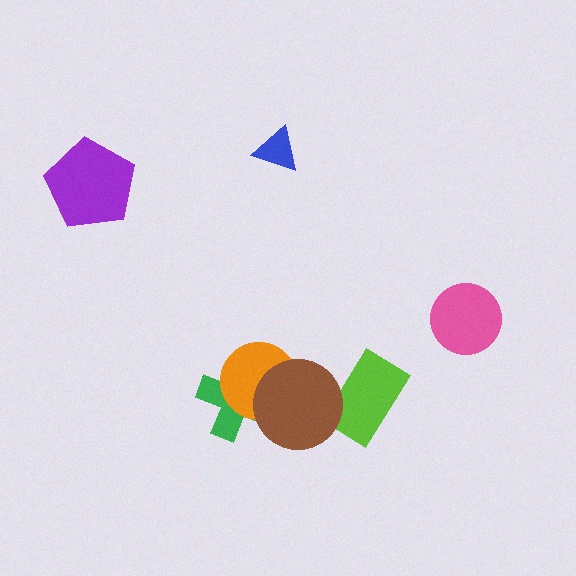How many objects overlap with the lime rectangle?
1 object overlaps with the lime rectangle.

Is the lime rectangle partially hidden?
Yes, it is partially covered by another shape.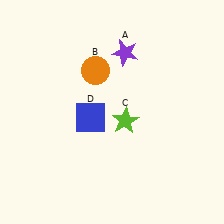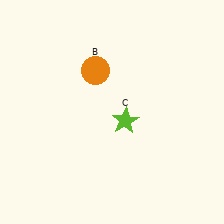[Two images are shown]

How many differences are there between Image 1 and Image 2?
There are 2 differences between the two images.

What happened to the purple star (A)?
The purple star (A) was removed in Image 2. It was in the top-right area of Image 1.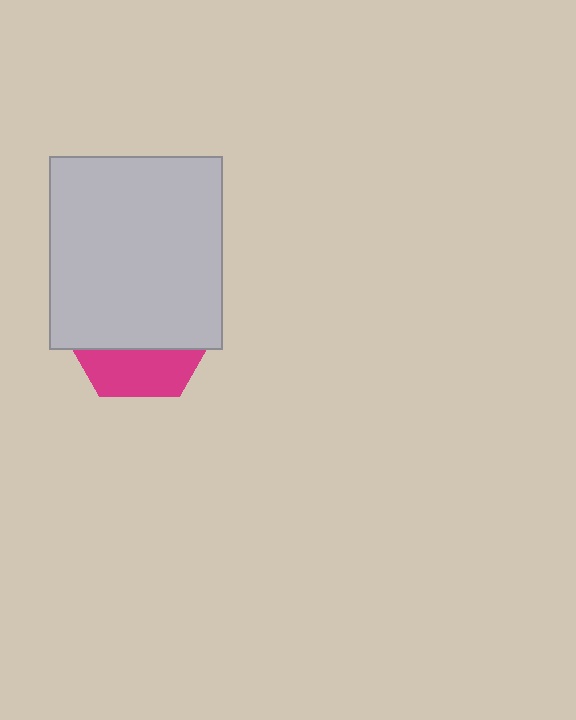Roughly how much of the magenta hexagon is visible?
A small part of it is visible (roughly 30%).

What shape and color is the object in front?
The object in front is a light gray rectangle.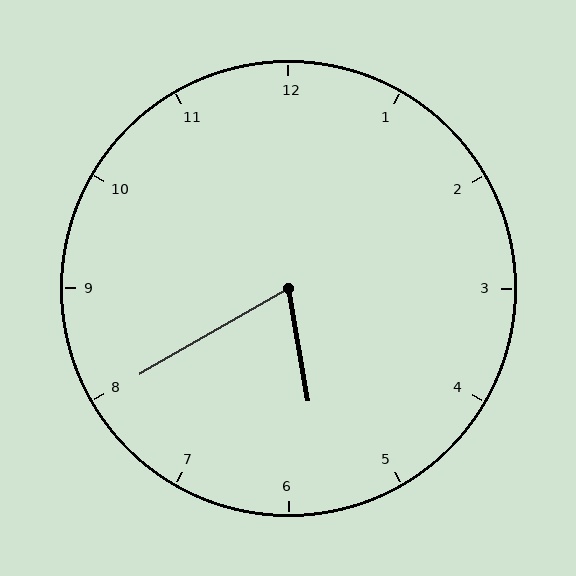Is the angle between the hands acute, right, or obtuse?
It is acute.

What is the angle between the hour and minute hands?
Approximately 70 degrees.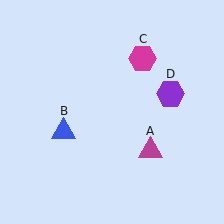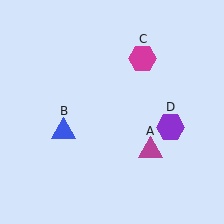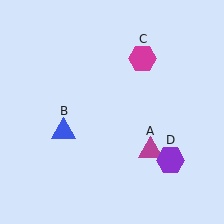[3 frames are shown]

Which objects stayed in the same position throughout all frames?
Magenta triangle (object A) and blue triangle (object B) and magenta hexagon (object C) remained stationary.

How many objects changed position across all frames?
1 object changed position: purple hexagon (object D).